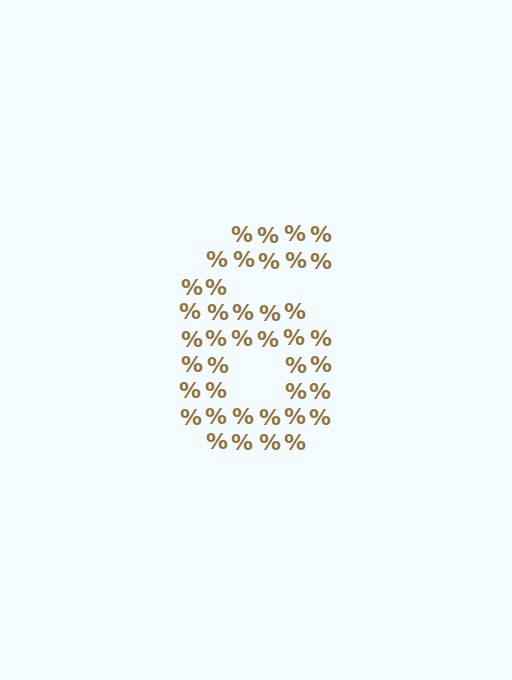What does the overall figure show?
The overall figure shows the digit 6.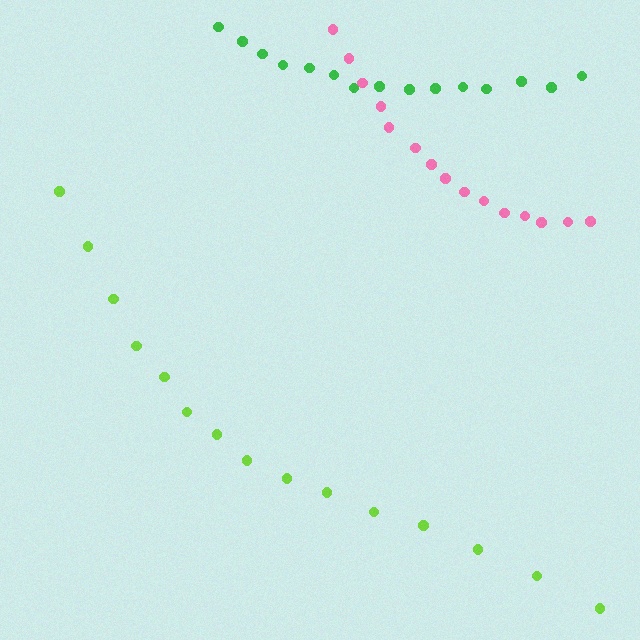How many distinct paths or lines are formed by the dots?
There are 3 distinct paths.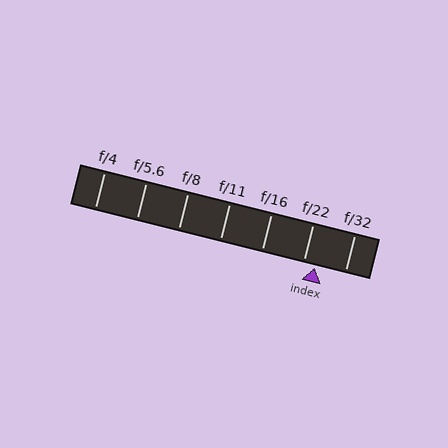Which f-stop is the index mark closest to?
The index mark is closest to f/22.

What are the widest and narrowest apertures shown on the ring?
The widest aperture shown is f/4 and the narrowest is f/32.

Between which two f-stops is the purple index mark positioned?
The index mark is between f/22 and f/32.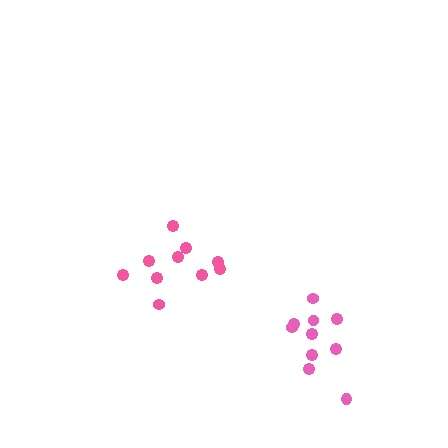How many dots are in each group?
Group 1: 10 dots, Group 2: 10 dots (20 total).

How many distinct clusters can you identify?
There are 2 distinct clusters.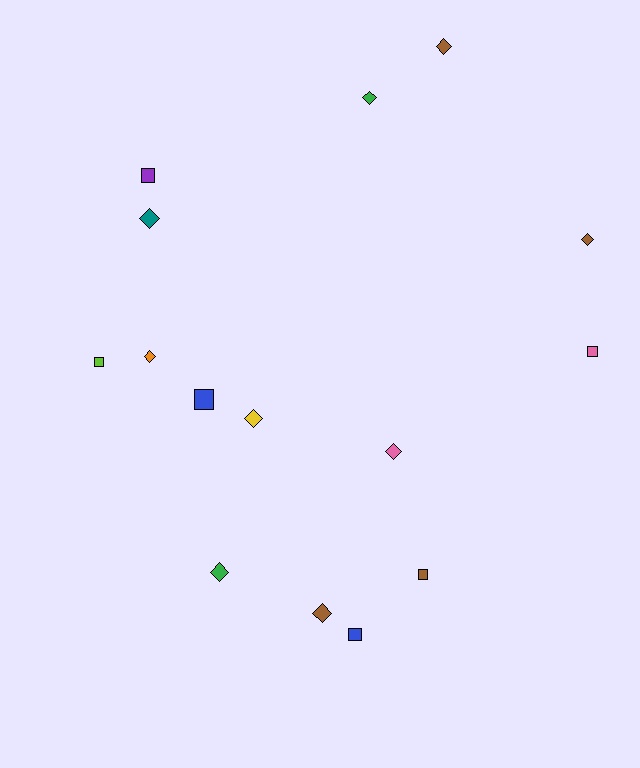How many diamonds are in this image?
There are 9 diamonds.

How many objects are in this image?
There are 15 objects.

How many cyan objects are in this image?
There are no cyan objects.